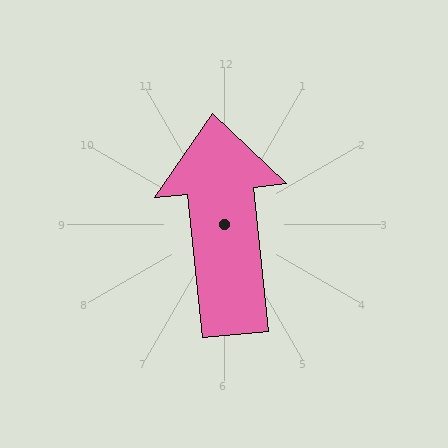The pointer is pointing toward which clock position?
Roughly 12 o'clock.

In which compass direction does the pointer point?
North.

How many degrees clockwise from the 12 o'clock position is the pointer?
Approximately 354 degrees.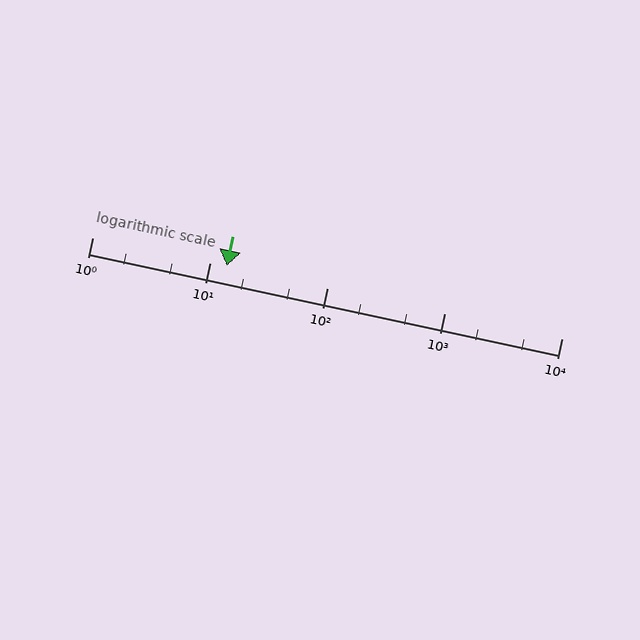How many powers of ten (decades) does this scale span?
The scale spans 4 decades, from 1 to 10000.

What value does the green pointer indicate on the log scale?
The pointer indicates approximately 14.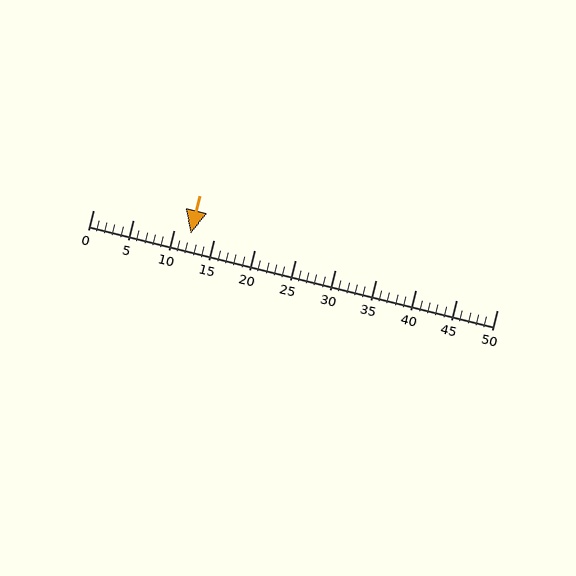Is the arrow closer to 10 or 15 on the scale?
The arrow is closer to 10.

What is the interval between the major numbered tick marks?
The major tick marks are spaced 5 units apart.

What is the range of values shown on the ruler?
The ruler shows values from 0 to 50.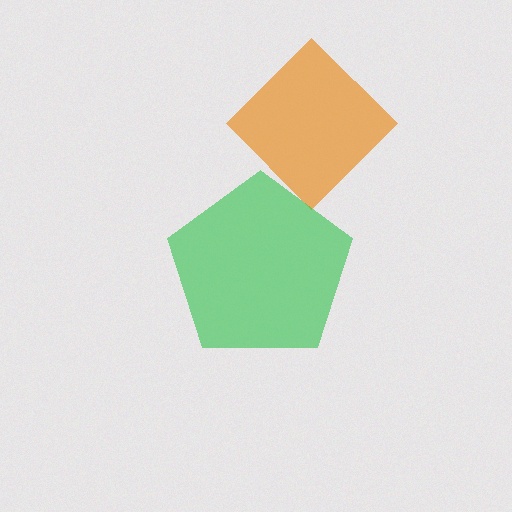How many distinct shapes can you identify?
There are 2 distinct shapes: an orange diamond, a green pentagon.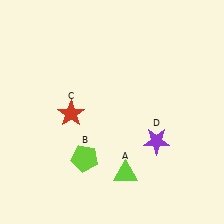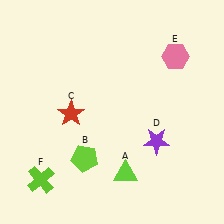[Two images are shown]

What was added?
A pink hexagon (E), a lime cross (F) were added in Image 2.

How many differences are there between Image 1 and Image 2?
There are 2 differences between the two images.